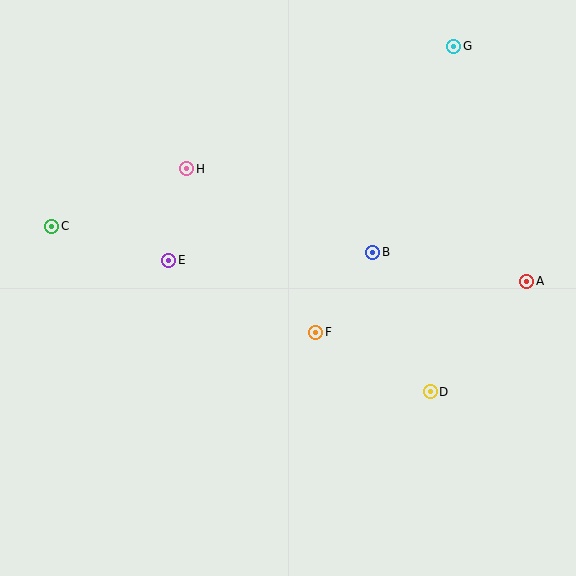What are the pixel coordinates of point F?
Point F is at (316, 332).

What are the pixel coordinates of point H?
Point H is at (187, 169).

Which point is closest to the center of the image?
Point F at (316, 332) is closest to the center.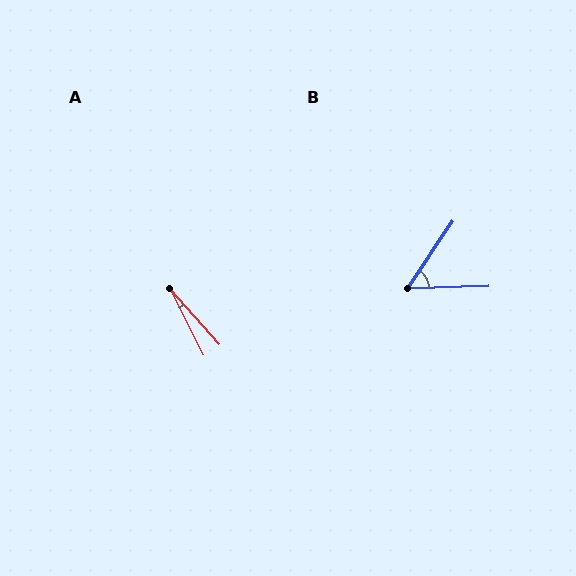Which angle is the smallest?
A, at approximately 15 degrees.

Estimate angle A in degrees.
Approximately 15 degrees.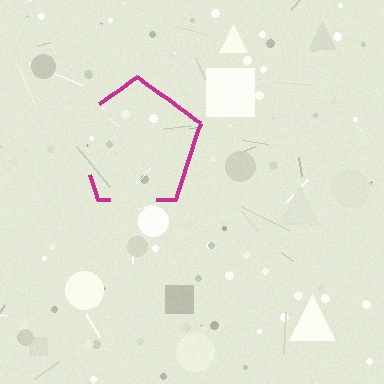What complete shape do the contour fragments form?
The contour fragments form a pentagon.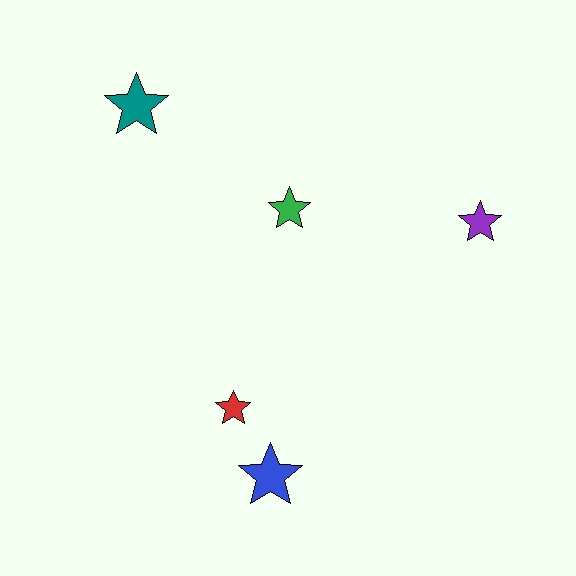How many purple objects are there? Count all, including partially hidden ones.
There is 1 purple object.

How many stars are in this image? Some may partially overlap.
There are 5 stars.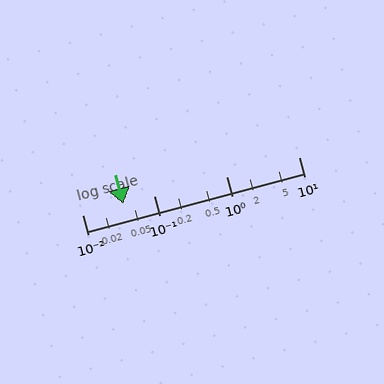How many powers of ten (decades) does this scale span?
The scale spans 3 decades, from 0.01 to 10.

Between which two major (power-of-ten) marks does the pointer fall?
The pointer is between 0.01 and 0.1.